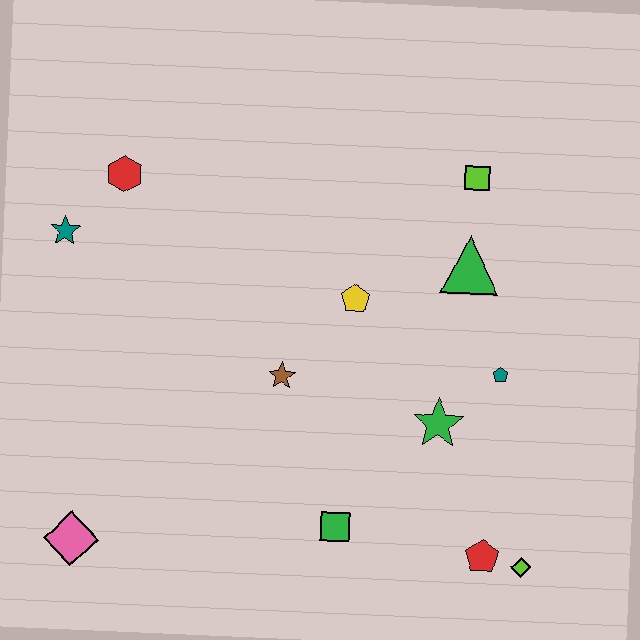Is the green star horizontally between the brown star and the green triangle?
Yes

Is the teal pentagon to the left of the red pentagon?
No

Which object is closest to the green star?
The teal pentagon is closest to the green star.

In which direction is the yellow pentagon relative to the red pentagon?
The yellow pentagon is above the red pentagon.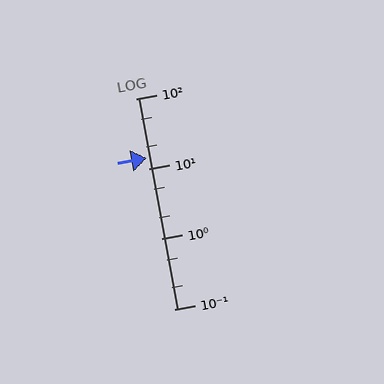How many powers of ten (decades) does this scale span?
The scale spans 3 decades, from 0.1 to 100.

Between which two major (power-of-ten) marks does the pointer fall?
The pointer is between 10 and 100.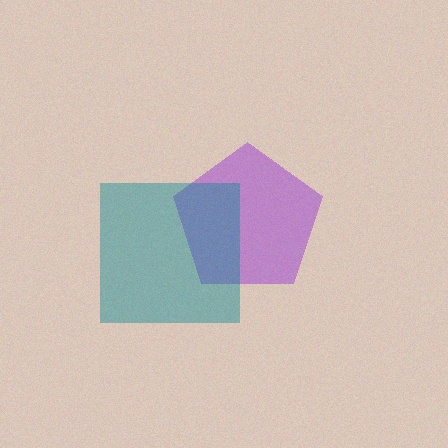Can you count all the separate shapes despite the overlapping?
Yes, there are 2 separate shapes.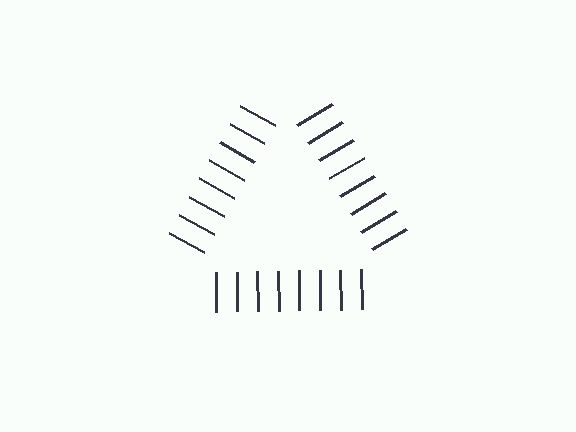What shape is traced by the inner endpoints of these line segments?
An illusory triangle — the line segments terminate on its edges but no continuous stroke is drawn.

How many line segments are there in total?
24 — 8 along each of the 3 edges.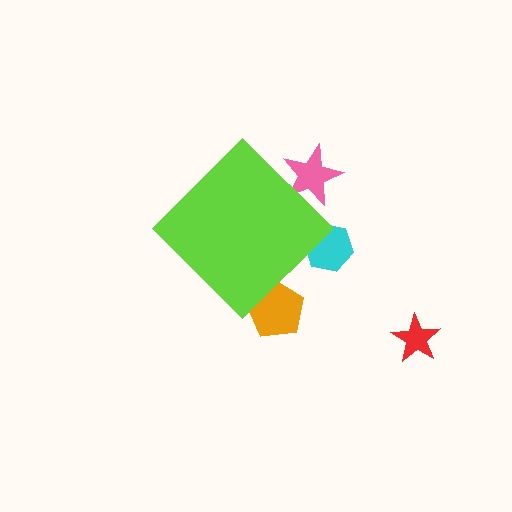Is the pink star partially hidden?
Yes, the pink star is partially hidden behind the lime diamond.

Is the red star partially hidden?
No, the red star is fully visible.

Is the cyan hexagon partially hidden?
Yes, the cyan hexagon is partially hidden behind the lime diamond.